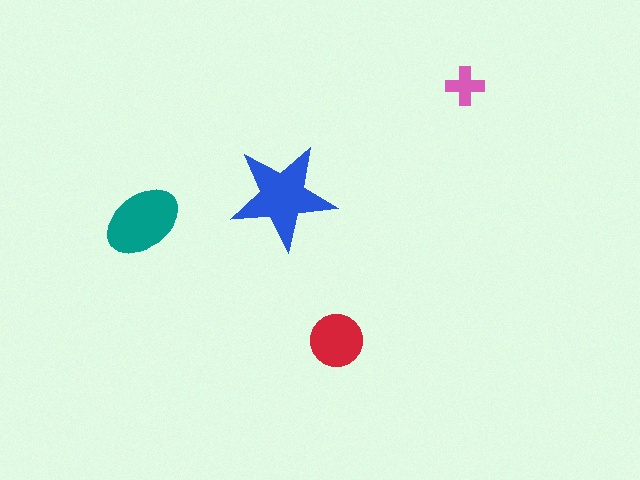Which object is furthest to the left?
The teal ellipse is leftmost.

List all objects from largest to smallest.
The blue star, the teal ellipse, the red circle, the pink cross.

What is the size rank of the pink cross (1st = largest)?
4th.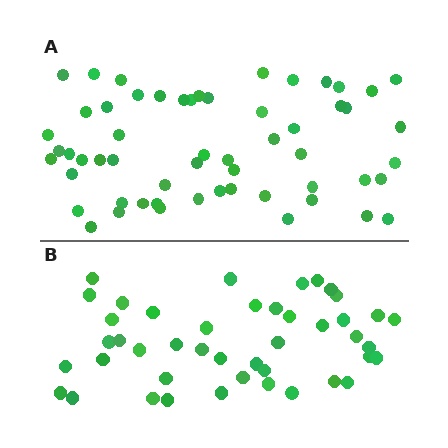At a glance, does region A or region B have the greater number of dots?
Region A (the top region) has more dots.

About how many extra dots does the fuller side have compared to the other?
Region A has approximately 15 more dots than region B.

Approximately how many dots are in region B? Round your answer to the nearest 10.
About 40 dots. (The exact count is 44, which rounds to 40.)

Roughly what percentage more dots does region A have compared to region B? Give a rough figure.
About 30% more.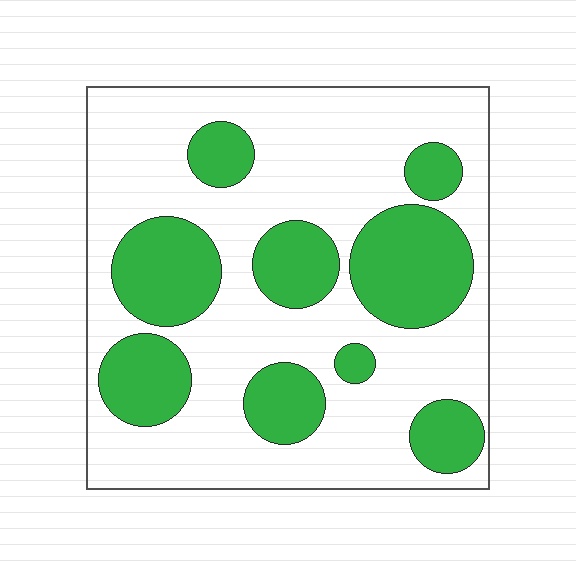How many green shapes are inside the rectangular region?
9.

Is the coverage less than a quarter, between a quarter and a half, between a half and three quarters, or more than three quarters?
Between a quarter and a half.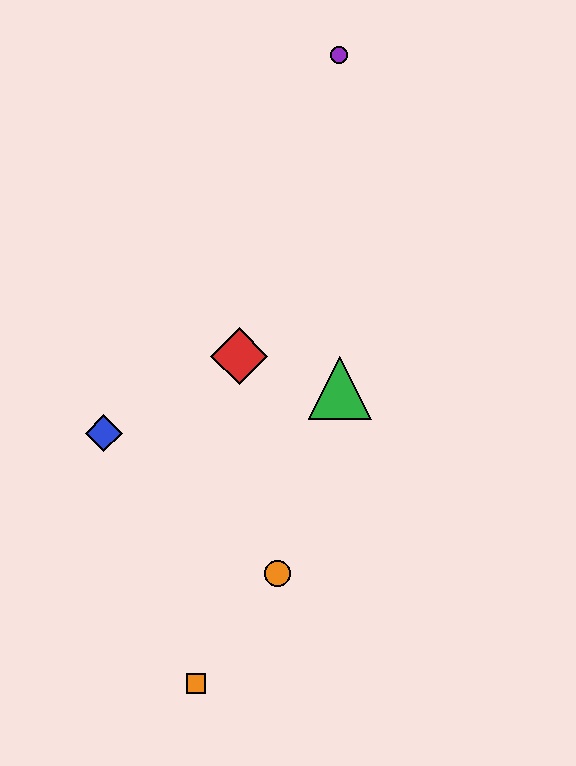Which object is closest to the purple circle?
The red diamond is closest to the purple circle.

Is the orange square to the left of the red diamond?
Yes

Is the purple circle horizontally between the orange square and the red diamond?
No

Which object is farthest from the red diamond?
The orange square is farthest from the red diamond.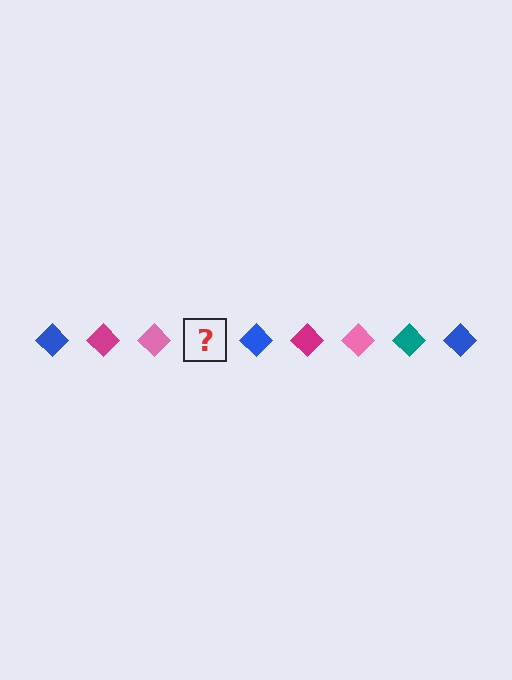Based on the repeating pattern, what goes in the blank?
The blank should be a teal diamond.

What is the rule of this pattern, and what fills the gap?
The rule is that the pattern cycles through blue, magenta, pink, teal diamonds. The gap should be filled with a teal diamond.